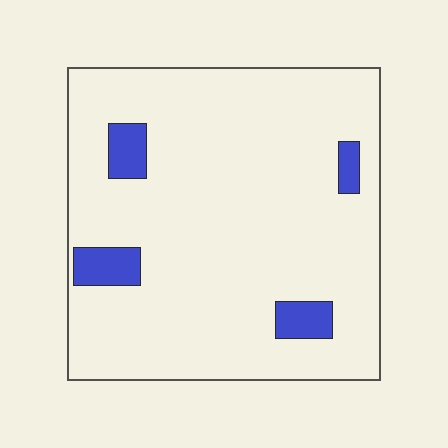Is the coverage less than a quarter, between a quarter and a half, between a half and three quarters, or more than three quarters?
Less than a quarter.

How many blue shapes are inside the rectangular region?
4.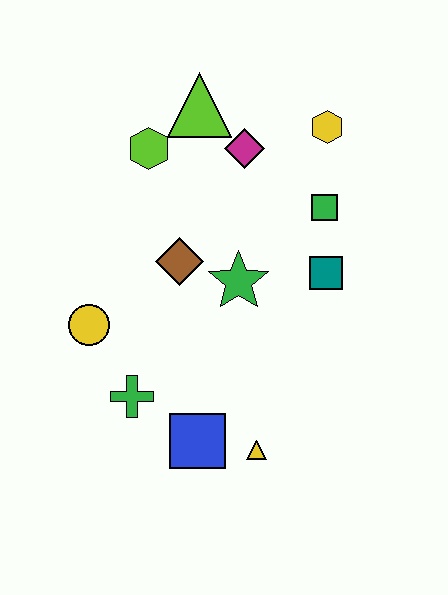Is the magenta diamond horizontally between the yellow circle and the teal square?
Yes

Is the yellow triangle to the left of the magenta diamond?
No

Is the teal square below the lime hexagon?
Yes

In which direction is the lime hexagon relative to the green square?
The lime hexagon is to the left of the green square.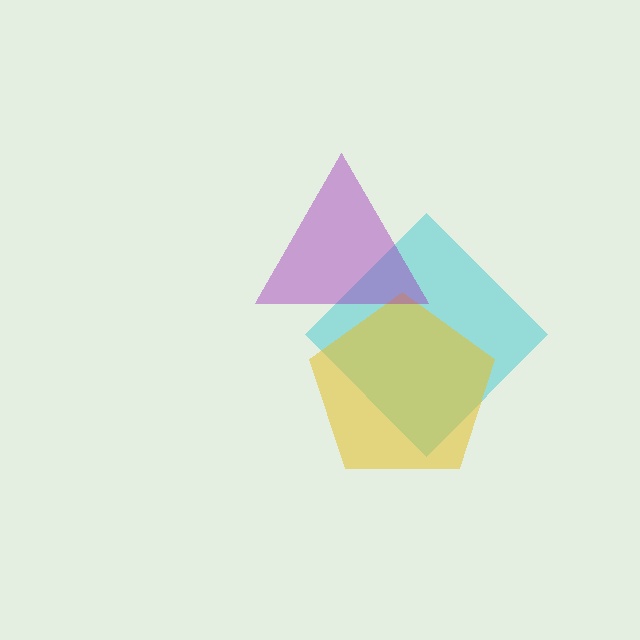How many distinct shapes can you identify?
There are 3 distinct shapes: a cyan diamond, a yellow pentagon, a purple triangle.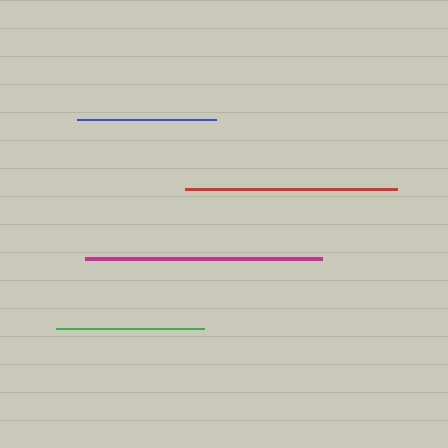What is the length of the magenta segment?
The magenta segment is approximately 237 pixels long.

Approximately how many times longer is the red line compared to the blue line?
The red line is approximately 1.5 times the length of the blue line.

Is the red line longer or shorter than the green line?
The red line is longer than the green line.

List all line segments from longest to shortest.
From longest to shortest: magenta, red, green, blue.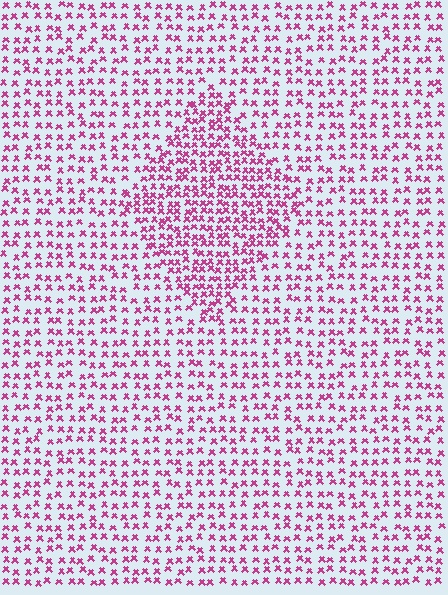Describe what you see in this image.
The image contains small magenta elements arranged at two different densities. A diamond-shaped region is visible where the elements are more densely packed than the surrounding area.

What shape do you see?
I see a diamond.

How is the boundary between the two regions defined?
The boundary is defined by a change in element density (approximately 1.7x ratio). All elements are the same color, size, and shape.